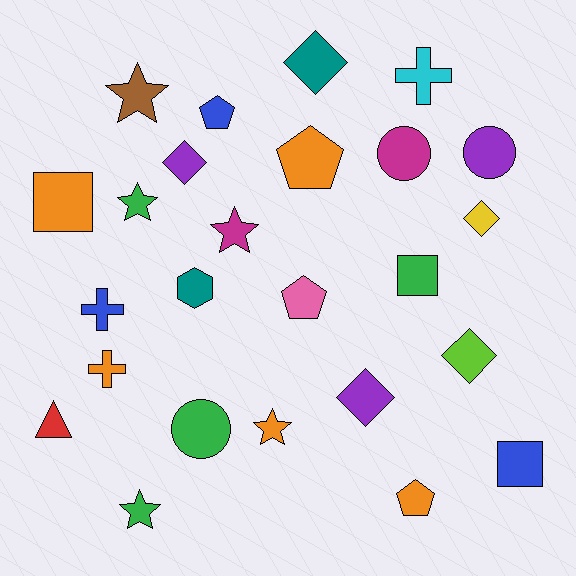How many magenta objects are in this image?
There are 2 magenta objects.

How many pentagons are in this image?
There are 4 pentagons.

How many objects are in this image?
There are 25 objects.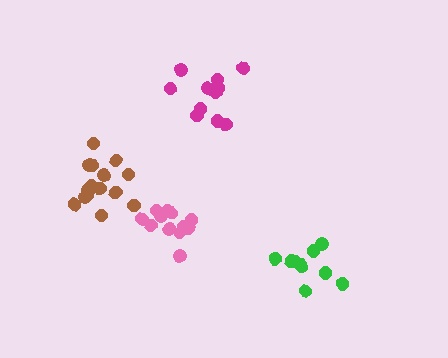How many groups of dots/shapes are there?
There are 4 groups.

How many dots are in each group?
Group 1: 15 dots, Group 2: 10 dots, Group 3: 12 dots, Group 4: 13 dots (50 total).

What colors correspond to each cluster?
The clusters are colored: brown, green, magenta, pink.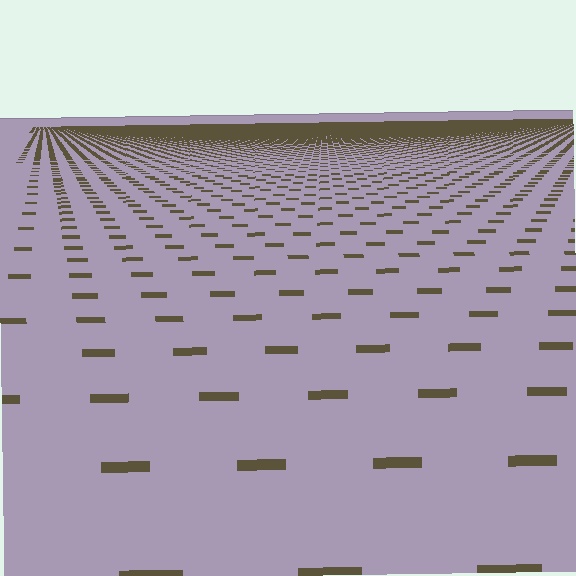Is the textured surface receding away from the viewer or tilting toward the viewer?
The surface is receding away from the viewer. Texture elements get smaller and denser toward the top.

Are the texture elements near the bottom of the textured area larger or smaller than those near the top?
Larger. Near the bottom, elements are closer to the viewer and appear at a bigger on-screen size.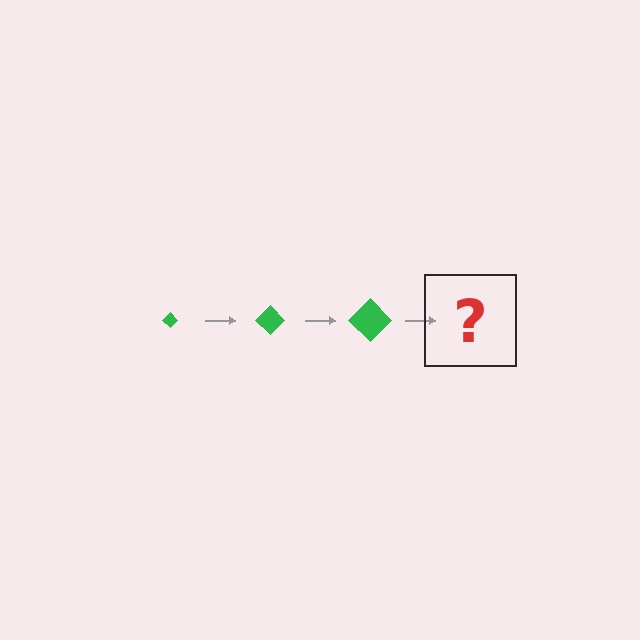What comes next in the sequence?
The next element should be a green diamond, larger than the previous one.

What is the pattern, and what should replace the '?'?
The pattern is that the diamond gets progressively larger each step. The '?' should be a green diamond, larger than the previous one.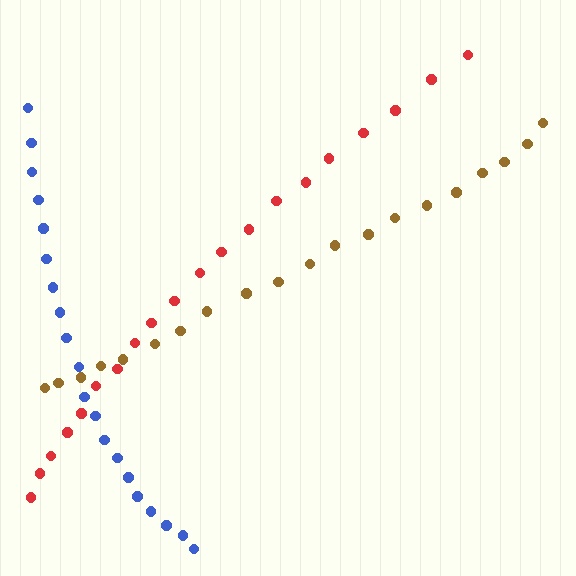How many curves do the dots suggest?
There are 3 distinct paths.